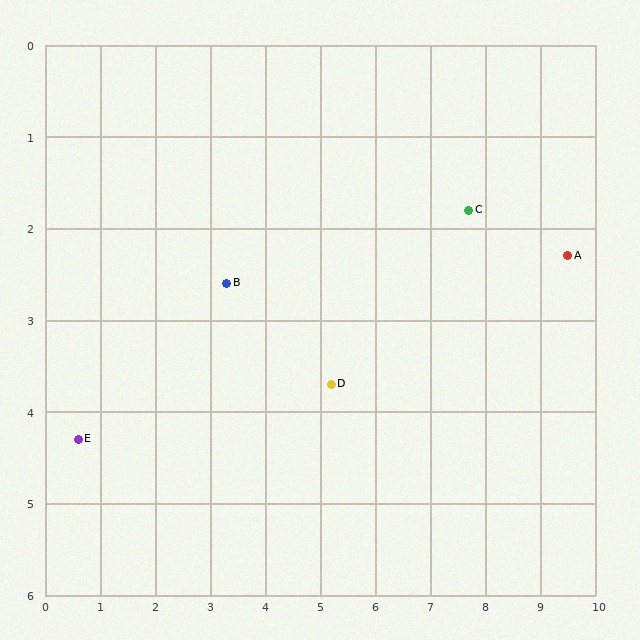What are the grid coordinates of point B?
Point B is at approximately (3.3, 2.6).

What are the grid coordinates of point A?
Point A is at approximately (9.5, 2.3).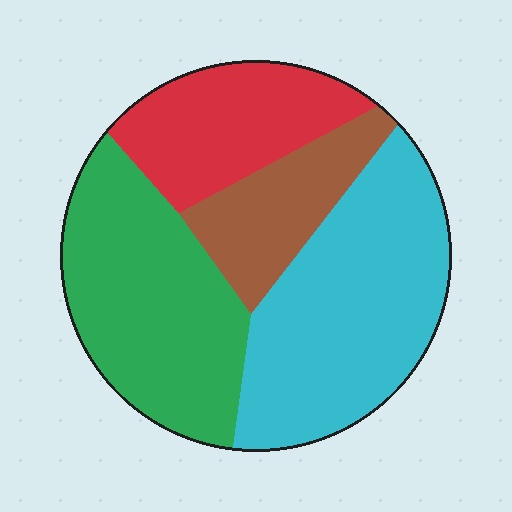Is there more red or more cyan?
Cyan.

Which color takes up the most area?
Cyan, at roughly 35%.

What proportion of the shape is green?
Green covers roughly 30% of the shape.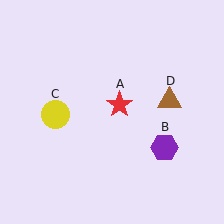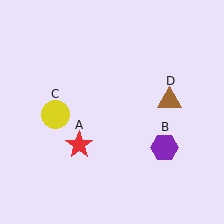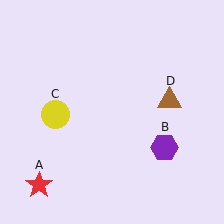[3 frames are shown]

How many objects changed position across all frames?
1 object changed position: red star (object A).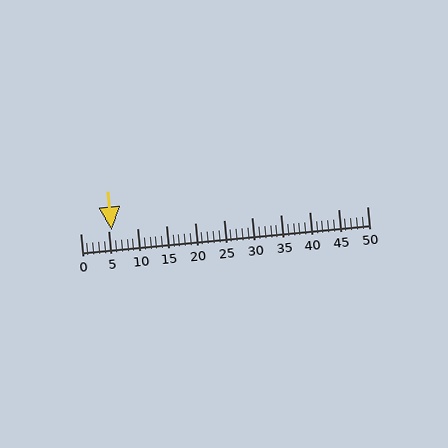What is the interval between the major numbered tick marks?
The major tick marks are spaced 5 units apart.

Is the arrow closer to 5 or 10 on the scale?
The arrow is closer to 5.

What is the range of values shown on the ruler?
The ruler shows values from 0 to 50.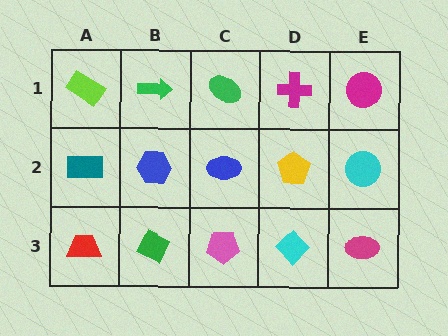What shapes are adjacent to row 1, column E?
A cyan circle (row 2, column E), a magenta cross (row 1, column D).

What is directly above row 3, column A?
A teal rectangle.